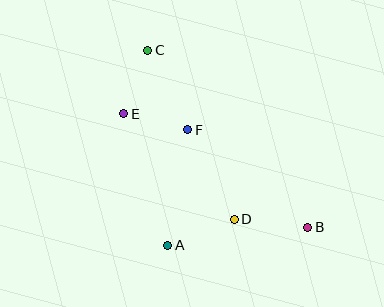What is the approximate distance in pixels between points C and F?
The distance between C and F is approximately 89 pixels.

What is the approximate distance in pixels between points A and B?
The distance between A and B is approximately 141 pixels.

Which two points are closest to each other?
Points E and F are closest to each other.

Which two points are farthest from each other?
Points B and C are farthest from each other.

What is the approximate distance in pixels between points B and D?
The distance between B and D is approximately 74 pixels.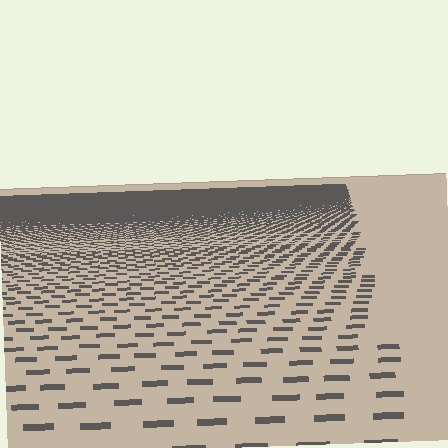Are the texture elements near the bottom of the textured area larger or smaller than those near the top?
Larger. Near the bottom, elements are closer to the viewer and appear at a bigger on-screen size.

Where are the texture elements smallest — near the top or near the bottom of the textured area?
Near the top.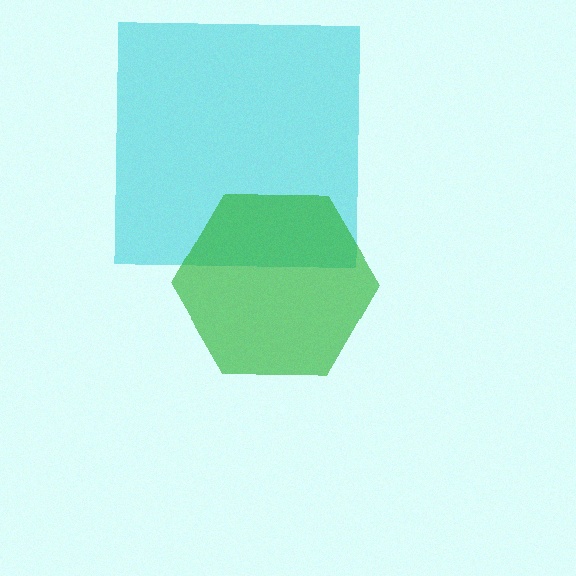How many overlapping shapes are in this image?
There are 2 overlapping shapes in the image.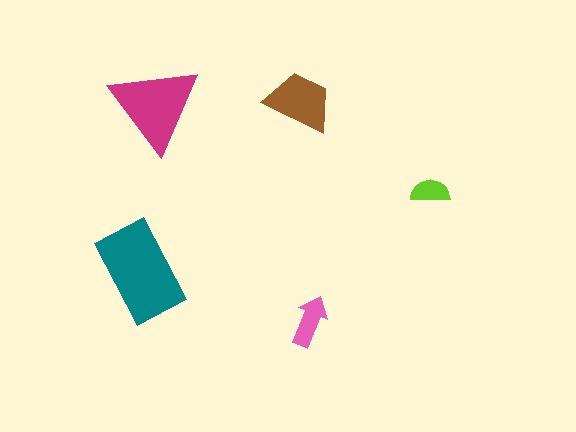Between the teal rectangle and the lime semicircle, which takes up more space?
The teal rectangle.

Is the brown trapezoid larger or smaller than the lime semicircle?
Larger.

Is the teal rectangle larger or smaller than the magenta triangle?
Larger.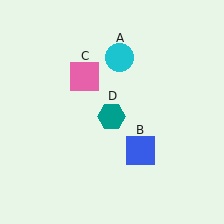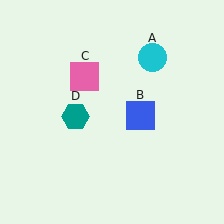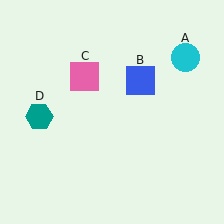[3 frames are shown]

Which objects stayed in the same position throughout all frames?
Pink square (object C) remained stationary.